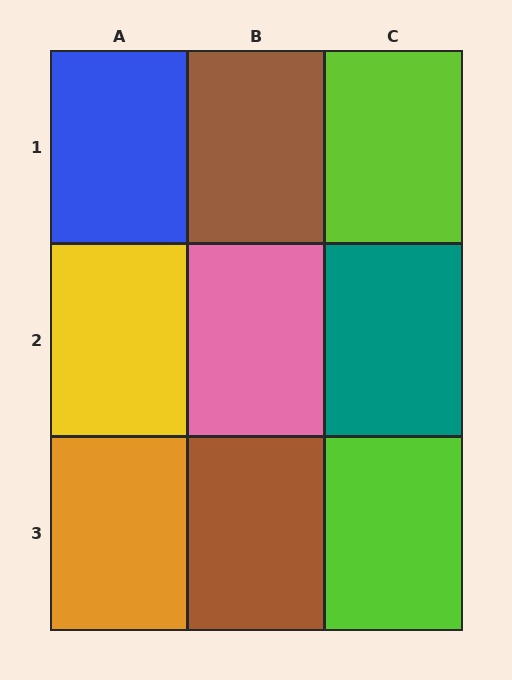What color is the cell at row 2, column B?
Pink.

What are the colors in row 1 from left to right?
Blue, brown, lime.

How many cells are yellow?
1 cell is yellow.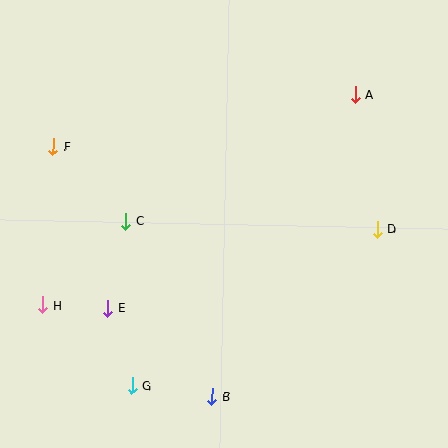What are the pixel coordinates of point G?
Point G is at (132, 386).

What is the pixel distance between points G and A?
The distance between G and A is 367 pixels.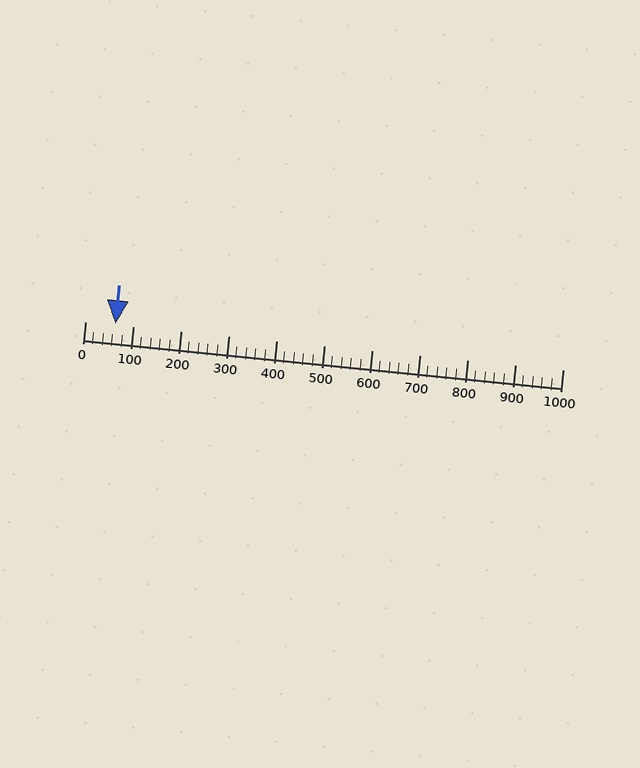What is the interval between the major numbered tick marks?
The major tick marks are spaced 100 units apart.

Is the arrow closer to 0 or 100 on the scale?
The arrow is closer to 100.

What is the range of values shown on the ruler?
The ruler shows values from 0 to 1000.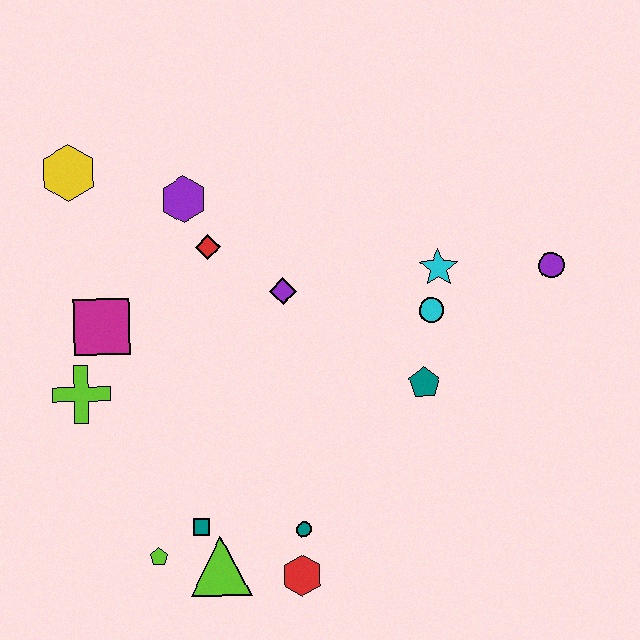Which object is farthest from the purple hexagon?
The red hexagon is farthest from the purple hexagon.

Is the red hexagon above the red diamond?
No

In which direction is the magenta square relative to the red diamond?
The magenta square is to the left of the red diamond.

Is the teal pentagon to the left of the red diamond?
No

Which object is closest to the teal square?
The lime triangle is closest to the teal square.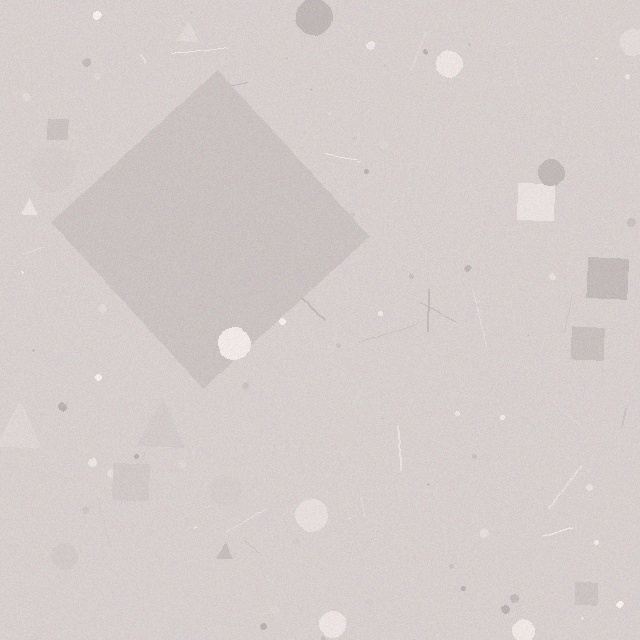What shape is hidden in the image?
A diamond is hidden in the image.